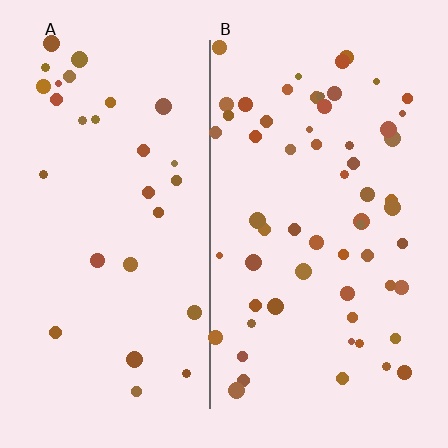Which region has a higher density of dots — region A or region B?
B (the right).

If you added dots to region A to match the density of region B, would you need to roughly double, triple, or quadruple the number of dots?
Approximately double.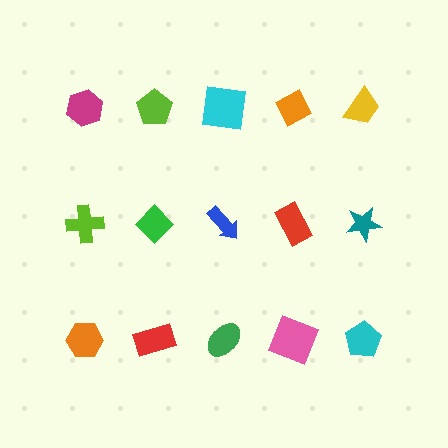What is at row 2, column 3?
A blue arrow.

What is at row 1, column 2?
A lime pentagon.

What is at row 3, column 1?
An orange hexagon.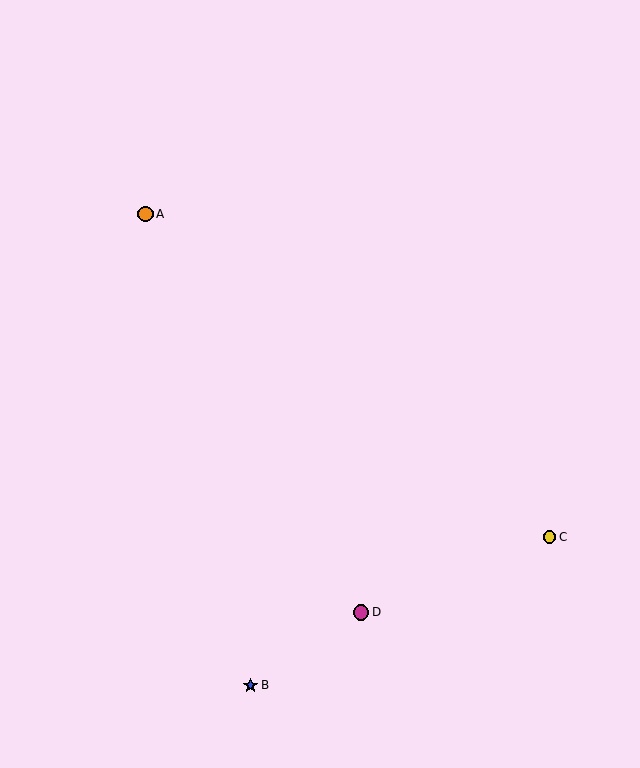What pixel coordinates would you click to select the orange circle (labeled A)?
Click at (146, 214) to select the orange circle A.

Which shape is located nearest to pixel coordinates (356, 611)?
The magenta circle (labeled D) at (361, 612) is nearest to that location.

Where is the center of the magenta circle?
The center of the magenta circle is at (361, 612).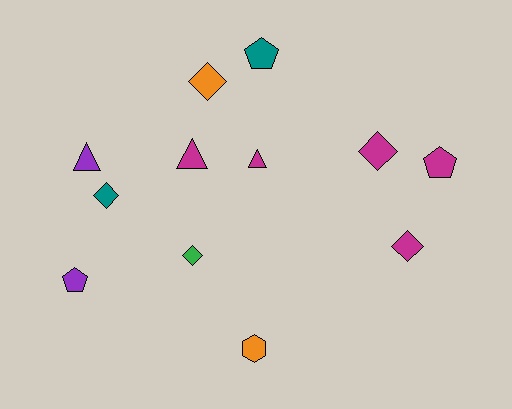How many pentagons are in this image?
There are 3 pentagons.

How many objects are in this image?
There are 12 objects.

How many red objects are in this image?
There are no red objects.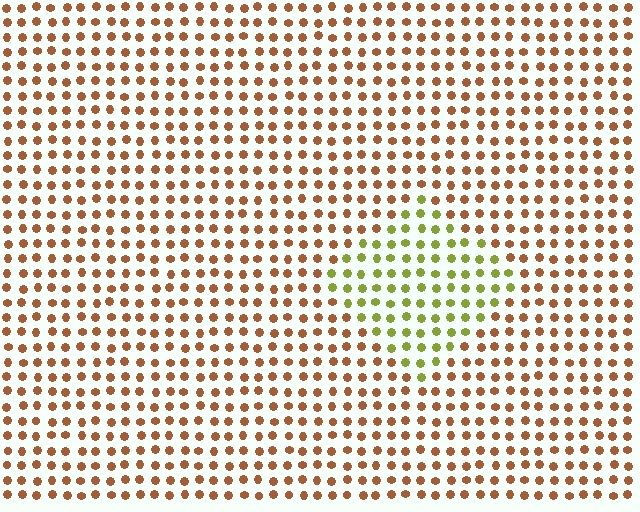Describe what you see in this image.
The image is filled with small brown elements in a uniform arrangement. A diamond-shaped region is visible where the elements are tinted to a slightly different hue, forming a subtle color boundary.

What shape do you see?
I see a diamond.